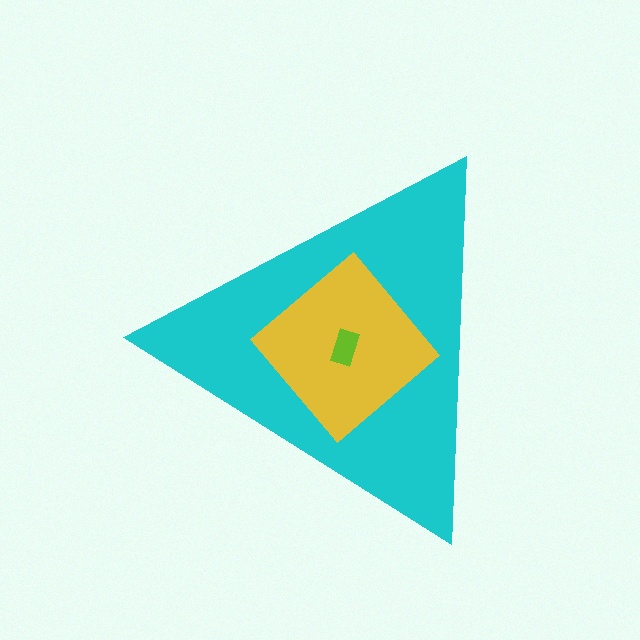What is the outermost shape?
The cyan triangle.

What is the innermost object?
The lime rectangle.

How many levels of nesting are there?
3.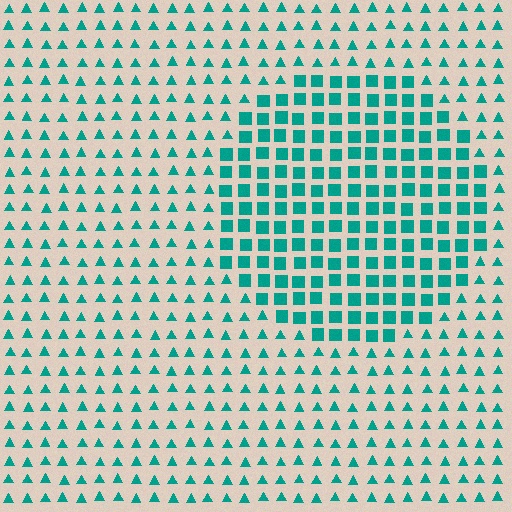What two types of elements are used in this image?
The image uses squares inside the circle region and triangles outside it.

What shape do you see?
I see a circle.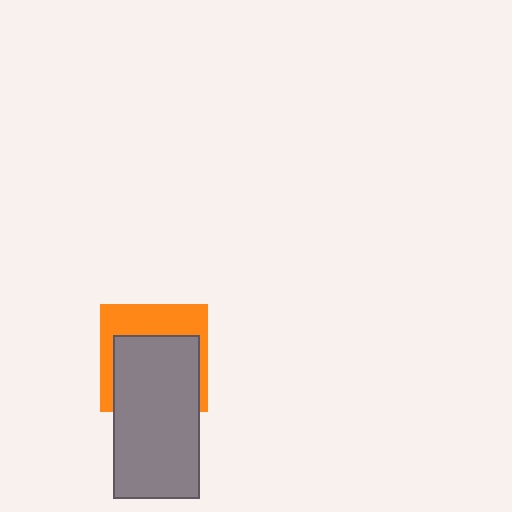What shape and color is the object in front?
The object in front is a gray rectangle.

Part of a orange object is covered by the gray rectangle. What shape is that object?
It is a square.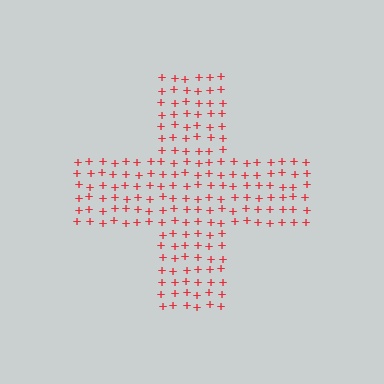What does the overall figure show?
The overall figure shows a cross.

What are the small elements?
The small elements are plus signs.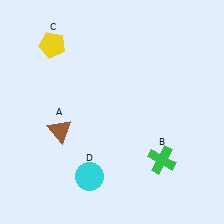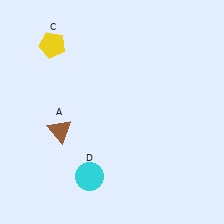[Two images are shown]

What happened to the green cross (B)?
The green cross (B) was removed in Image 2. It was in the bottom-right area of Image 1.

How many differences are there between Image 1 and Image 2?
There is 1 difference between the two images.